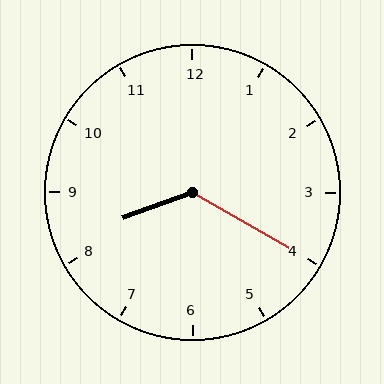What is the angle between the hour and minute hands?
Approximately 130 degrees.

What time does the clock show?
8:20.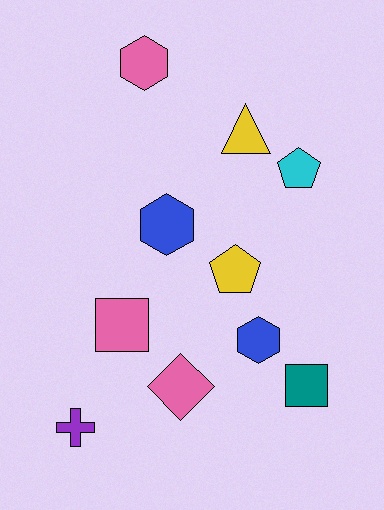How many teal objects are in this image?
There is 1 teal object.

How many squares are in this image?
There are 2 squares.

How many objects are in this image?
There are 10 objects.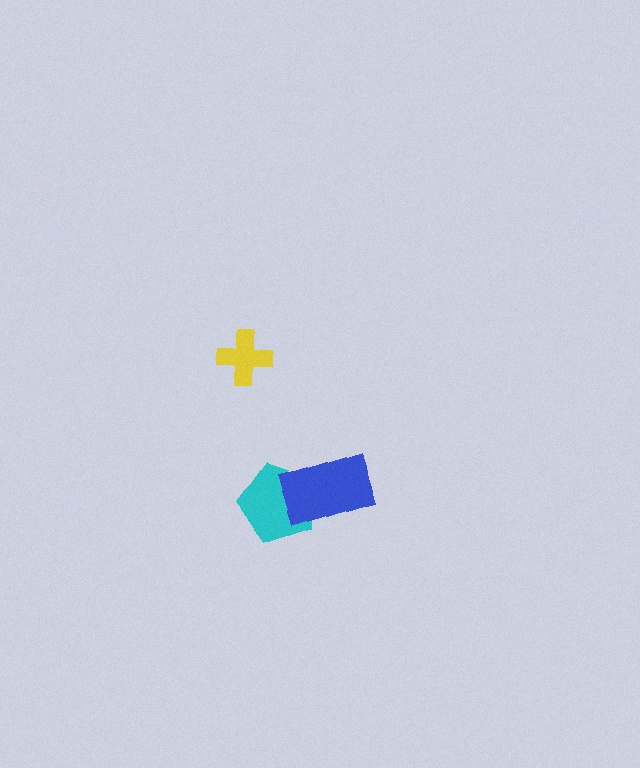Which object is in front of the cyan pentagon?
The blue rectangle is in front of the cyan pentagon.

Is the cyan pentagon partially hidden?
Yes, it is partially covered by another shape.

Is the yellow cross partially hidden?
No, no other shape covers it.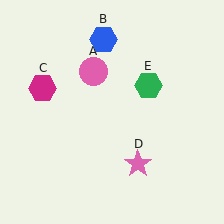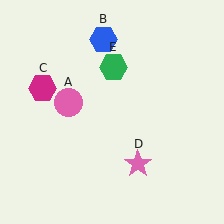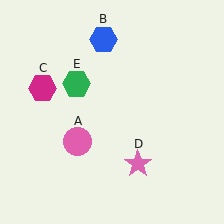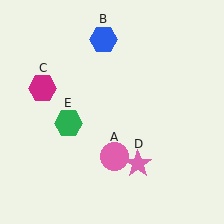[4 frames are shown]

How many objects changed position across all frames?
2 objects changed position: pink circle (object A), green hexagon (object E).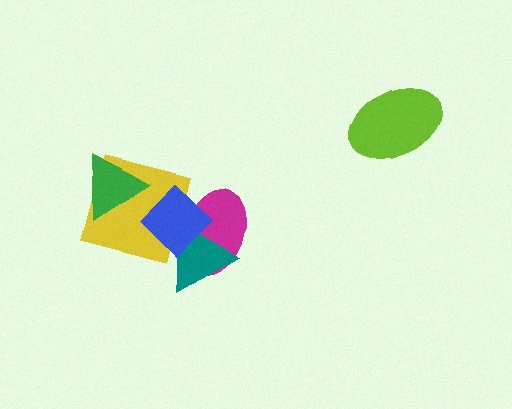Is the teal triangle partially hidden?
Yes, it is partially covered by another shape.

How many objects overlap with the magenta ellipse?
2 objects overlap with the magenta ellipse.